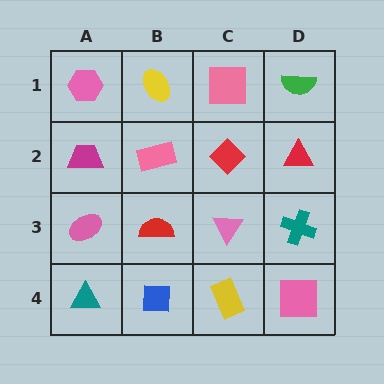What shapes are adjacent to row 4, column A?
A pink ellipse (row 3, column A), a blue square (row 4, column B).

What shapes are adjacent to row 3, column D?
A red triangle (row 2, column D), a pink square (row 4, column D), a pink triangle (row 3, column C).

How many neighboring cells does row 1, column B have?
3.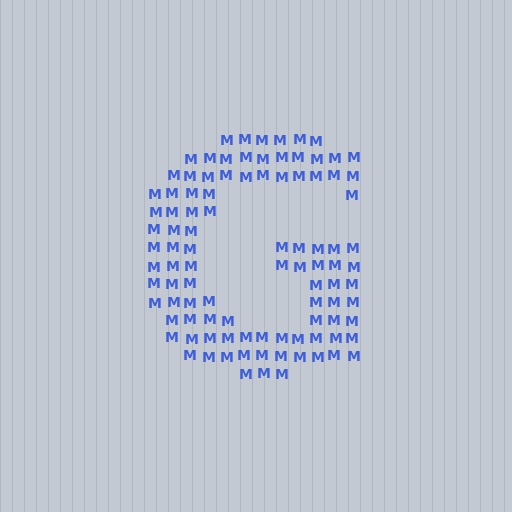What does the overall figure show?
The overall figure shows the letter G.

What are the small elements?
The small elements are letter M's.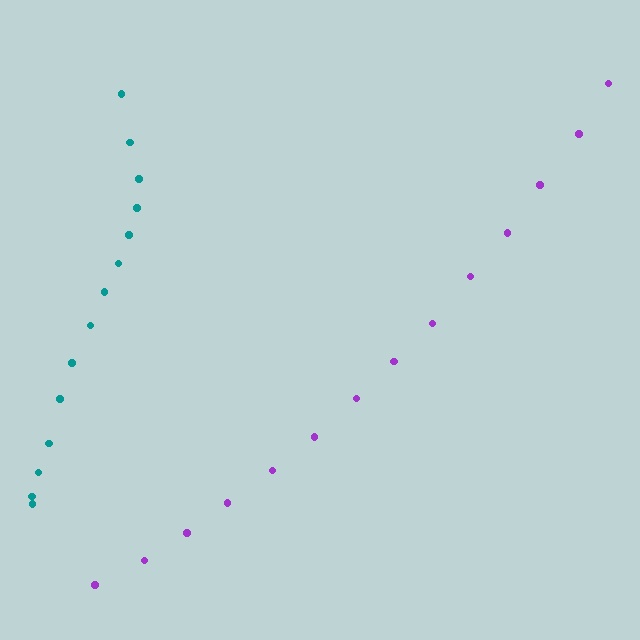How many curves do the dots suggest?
There are 2 distinct paths.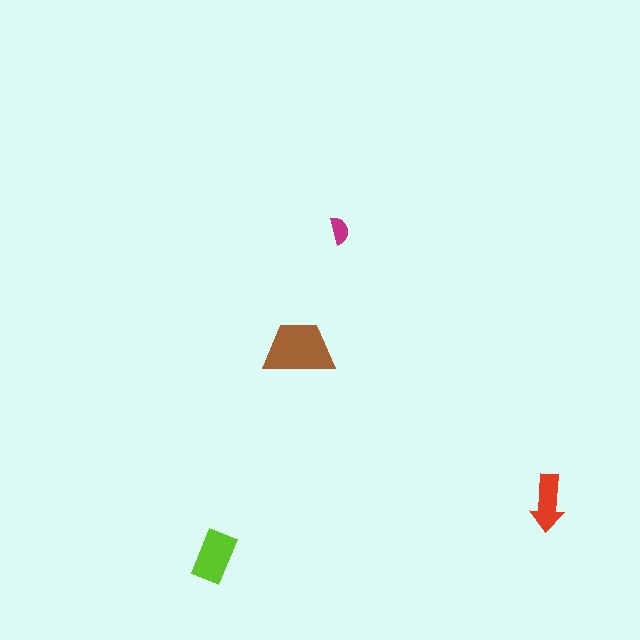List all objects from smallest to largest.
The magenta semicircle, the red arrow, the lime rectangle, the brown trapezoid.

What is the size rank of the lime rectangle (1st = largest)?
2nd.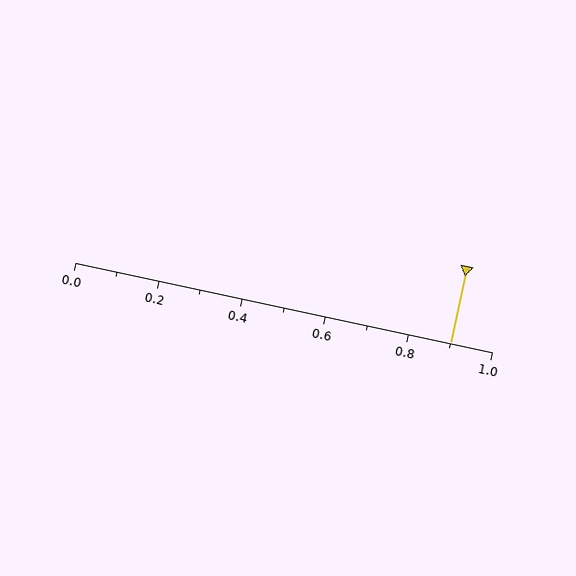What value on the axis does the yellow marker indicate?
The marker indicates approximately 0.9.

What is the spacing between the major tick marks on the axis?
The major ticks are spaced 0.2 apart.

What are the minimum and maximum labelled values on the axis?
The axis runs from 0.0 to 1.0.